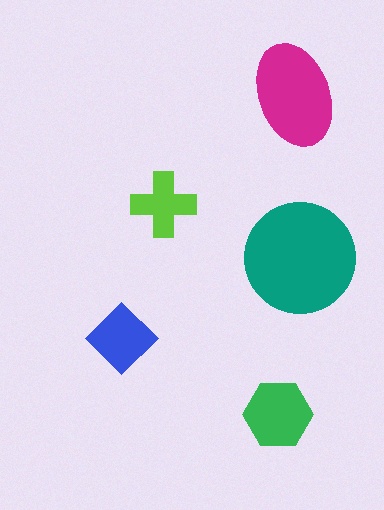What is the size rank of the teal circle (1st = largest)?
1st.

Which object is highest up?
The magenta ellipse is topmost.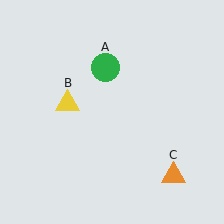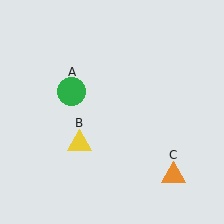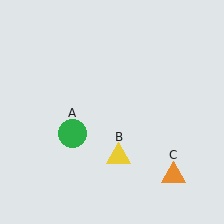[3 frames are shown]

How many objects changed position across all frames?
2 objects changed position: green circle (object A), yellow triangle (object B).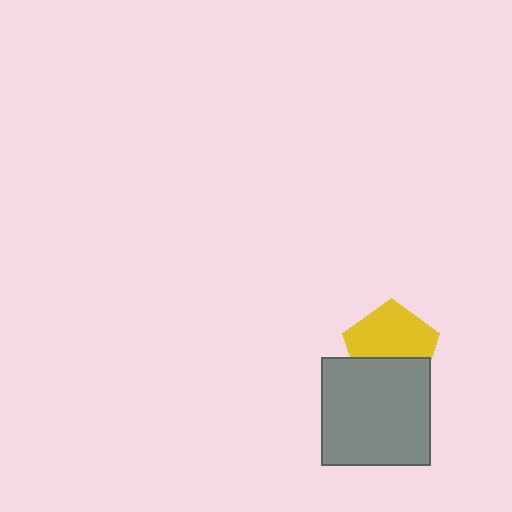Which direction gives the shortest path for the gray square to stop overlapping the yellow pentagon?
Moving down gives the shortest separation.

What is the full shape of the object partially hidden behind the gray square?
The partially hidden object is a yellow pentagon.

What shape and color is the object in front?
The object in front is a gray square.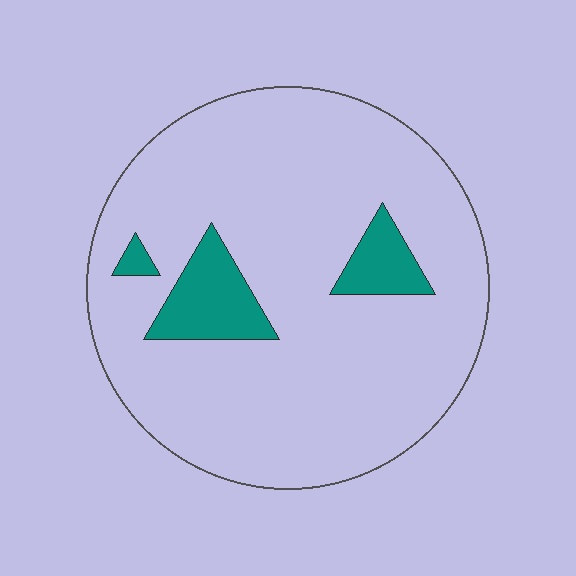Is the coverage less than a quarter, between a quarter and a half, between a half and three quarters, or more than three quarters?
Less than a quarter.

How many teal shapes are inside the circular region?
3.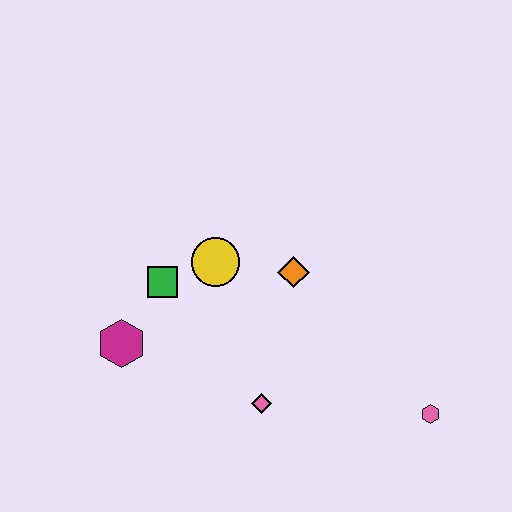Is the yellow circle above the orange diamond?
Yes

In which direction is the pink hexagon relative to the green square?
The pink hexagon is to the right of the green square.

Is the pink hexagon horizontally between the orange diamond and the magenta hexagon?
No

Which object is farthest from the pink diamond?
The pink hexagon is farthest from the pink diamond.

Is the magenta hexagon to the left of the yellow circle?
Yes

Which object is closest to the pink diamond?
The orange diamond is closest to the pink diamond.